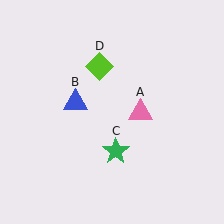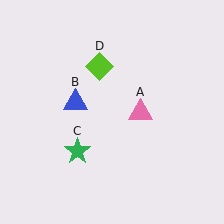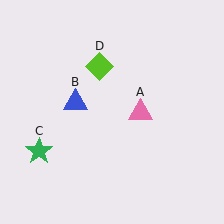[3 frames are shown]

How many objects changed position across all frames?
1 object changed position: green star (object C).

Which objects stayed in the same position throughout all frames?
Pink triangle (object A) and blue triangle (object B) and lime diamond (object D) remained stationary.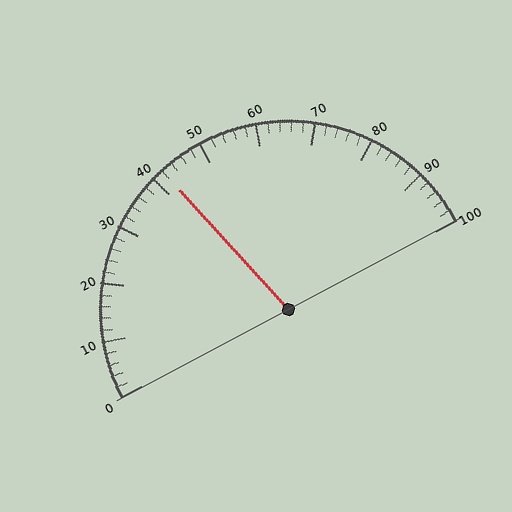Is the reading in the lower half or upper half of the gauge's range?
The reading is in the lower half of the range (0 to 100).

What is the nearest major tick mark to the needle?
The nearest major tick mark is 40.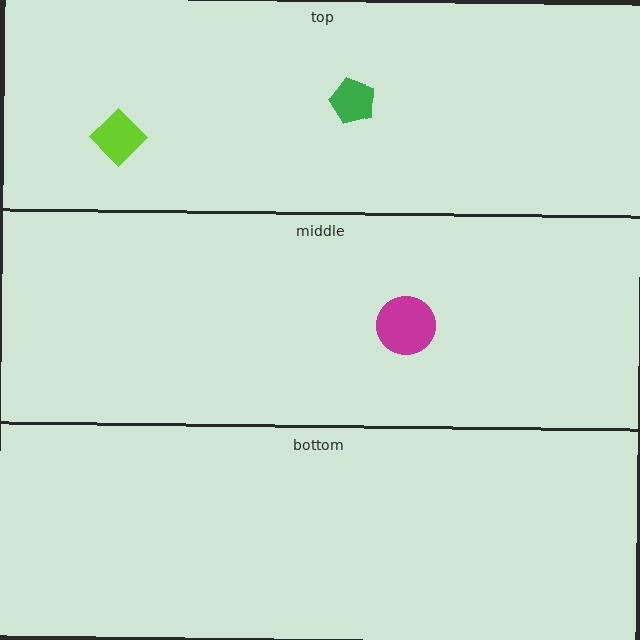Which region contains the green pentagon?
The top region.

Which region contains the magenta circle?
The middle region.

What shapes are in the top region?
The green pentagon, the lime diamond.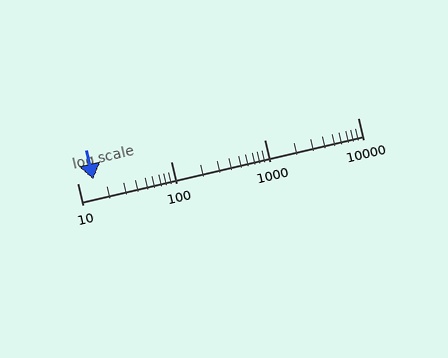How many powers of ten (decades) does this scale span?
The scale spans 3 decades, from 10 to 10000.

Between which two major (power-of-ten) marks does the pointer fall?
The pointer is between 10 and 100.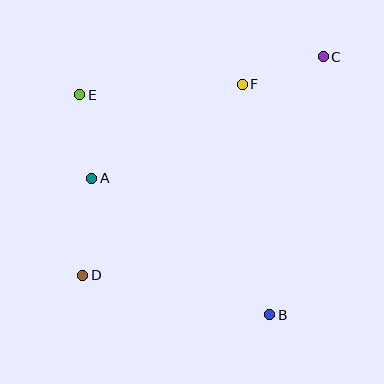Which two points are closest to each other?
Points A and E are closest to each other.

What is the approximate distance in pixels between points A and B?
The distance between A and B is approximately 224 pixels.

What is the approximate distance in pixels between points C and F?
The distance between C and F is approximately 86 pixels.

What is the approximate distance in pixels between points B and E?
The distance between B and E is approximately 291 pixels.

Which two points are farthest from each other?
Points C and D are farthest from each other.